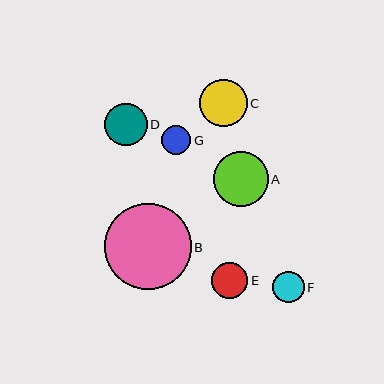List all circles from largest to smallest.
From largest to smallest: B, A, C, D, E, F, G.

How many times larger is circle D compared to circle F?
Circle D is approximately 1.4 times the size of circle F.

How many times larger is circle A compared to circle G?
Circle A is approximately 1.9 times the size of circle G.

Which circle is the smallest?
Circle G is the smallest with a size of approximately 29 pixels.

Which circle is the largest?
Circle B is the largest with a size of approximately 86 pixels.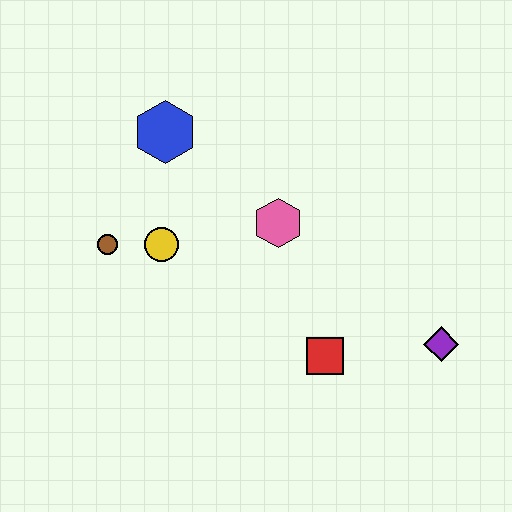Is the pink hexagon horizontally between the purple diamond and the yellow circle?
Yes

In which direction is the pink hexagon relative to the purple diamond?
The pink hexagon is to the left of the purple diamond.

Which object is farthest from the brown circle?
The purple diamond is farthest from the brown circle.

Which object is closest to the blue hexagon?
The yellow circle is closest to the blue hexagon.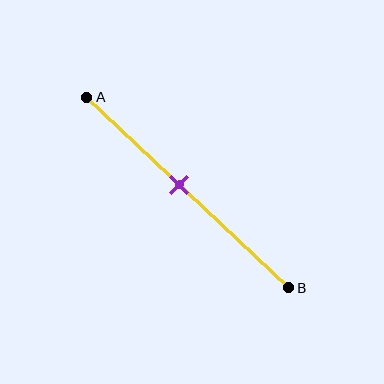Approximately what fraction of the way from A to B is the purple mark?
The purple mark is approximately 45% of the way from A to B.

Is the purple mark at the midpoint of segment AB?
No, the mark is at about 45% from A, not at the 50% midpoint.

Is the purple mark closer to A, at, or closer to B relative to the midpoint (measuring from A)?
The purple mark is closer to point A than the midpoint of segment AB.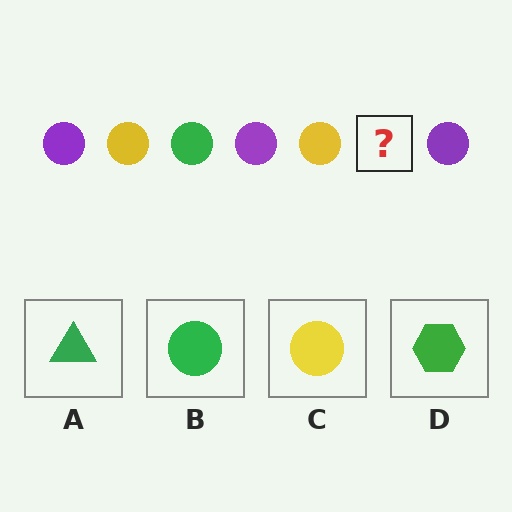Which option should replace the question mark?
Option B.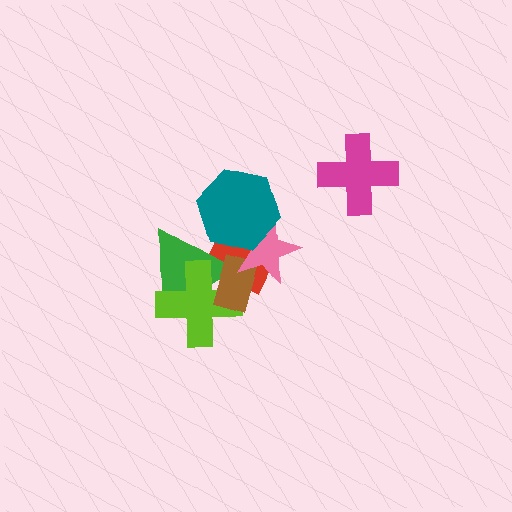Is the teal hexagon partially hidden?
No, no other shape covers it.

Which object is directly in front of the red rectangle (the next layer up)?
The green triangle is directly in front of the red rectangle.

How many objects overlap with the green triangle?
4 objects overlap with the green triangle.